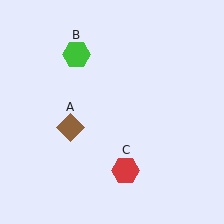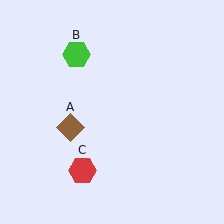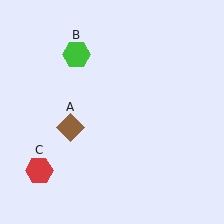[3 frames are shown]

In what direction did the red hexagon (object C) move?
The red hexagon (object C) moved left.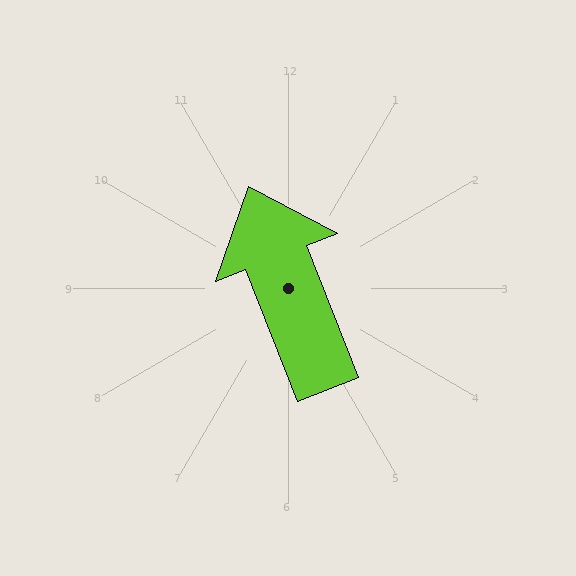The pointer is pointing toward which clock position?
Roughly 11 o'clock.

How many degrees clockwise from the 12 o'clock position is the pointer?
Approximately 339 degrees.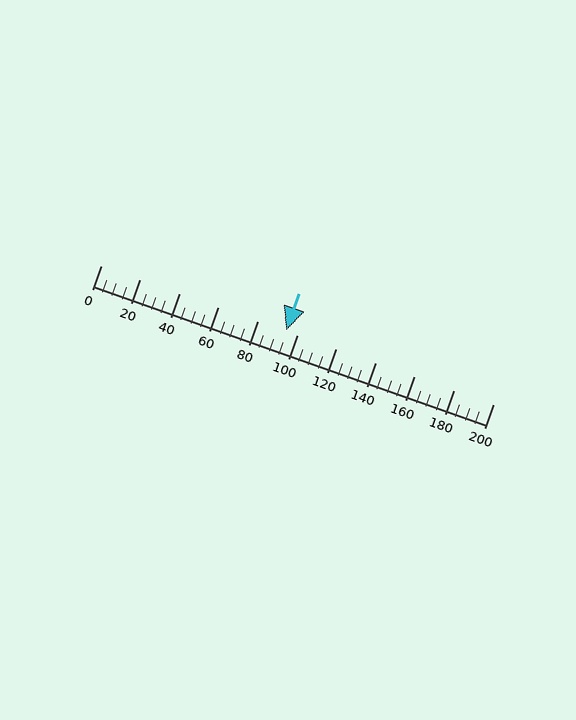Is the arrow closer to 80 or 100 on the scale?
The arrow is closer to 100.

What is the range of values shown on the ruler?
The ruler shows values from 0 to 200.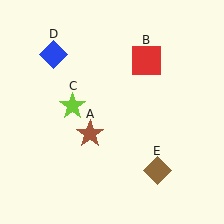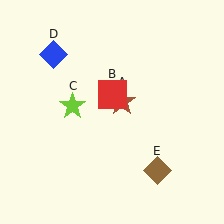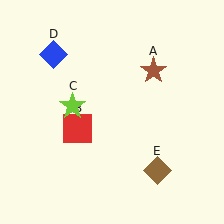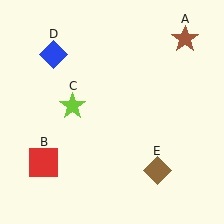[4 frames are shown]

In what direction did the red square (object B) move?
The red square (object B) moved down and to the left.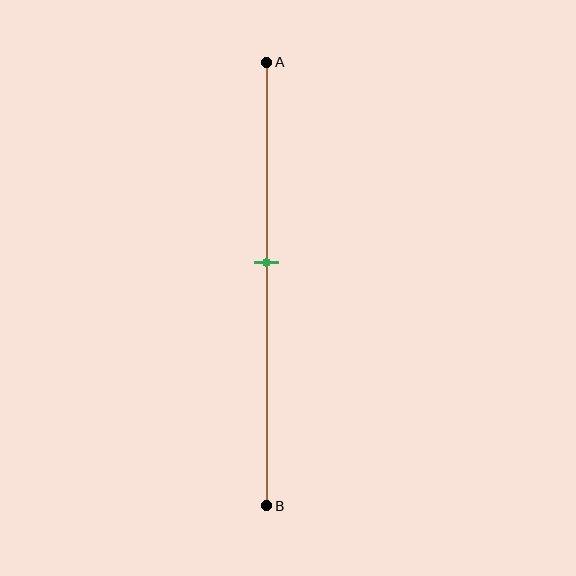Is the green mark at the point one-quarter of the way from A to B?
No, the mark is at about 45% from A, not at the 25% one-quarter point.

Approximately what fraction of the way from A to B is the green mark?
The green mark is approximately 45% of the way from A to B.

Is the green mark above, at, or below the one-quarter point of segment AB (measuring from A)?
The green mark is below the one-quarter point of segment AB.